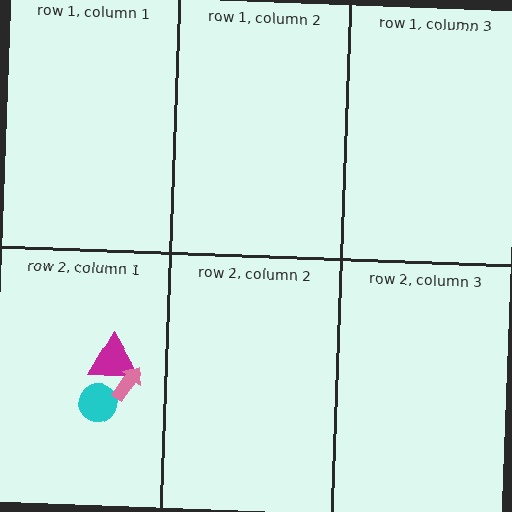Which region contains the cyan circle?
The row 2, column 1 region.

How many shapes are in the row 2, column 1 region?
3.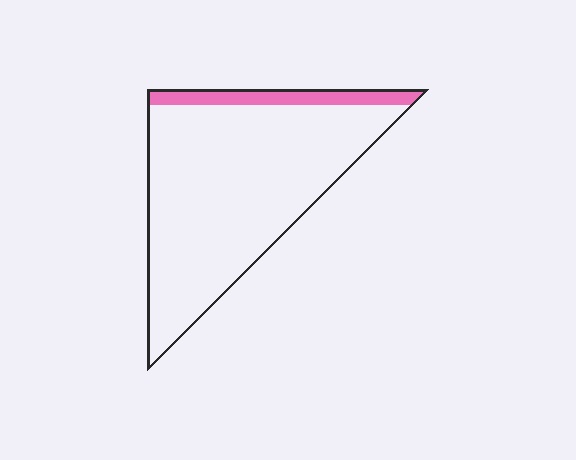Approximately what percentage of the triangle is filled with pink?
Approximately 10%.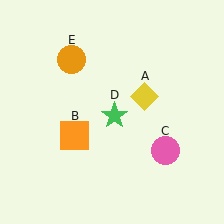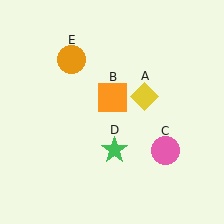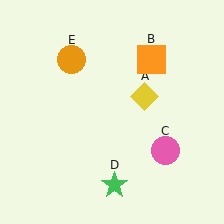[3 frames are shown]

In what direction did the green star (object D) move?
The green star (object D) moved down.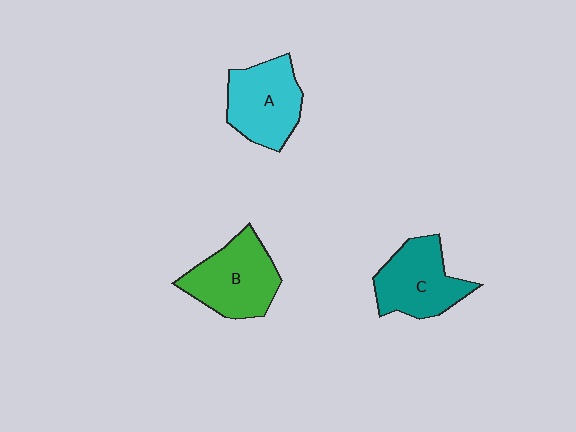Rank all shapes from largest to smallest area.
From largest to smallest: B (green), A (cyan), C (teal).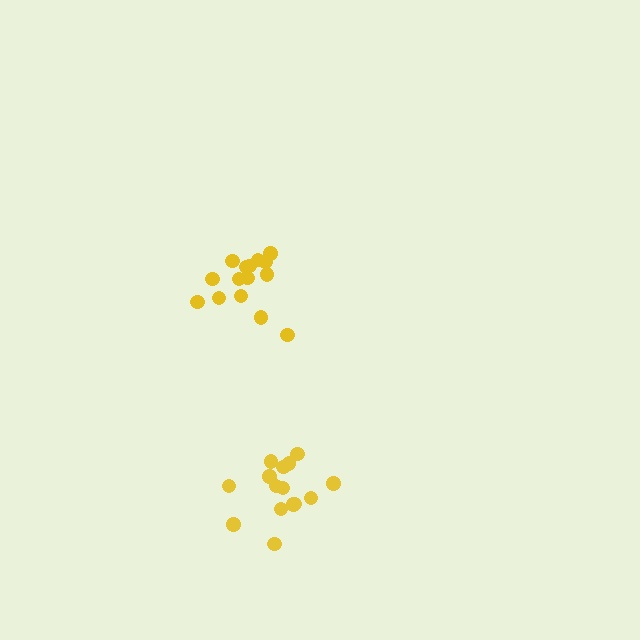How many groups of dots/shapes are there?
There are 2 groups.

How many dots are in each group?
Group 1: 15 dots, Group 2: 15 dots (30 total).